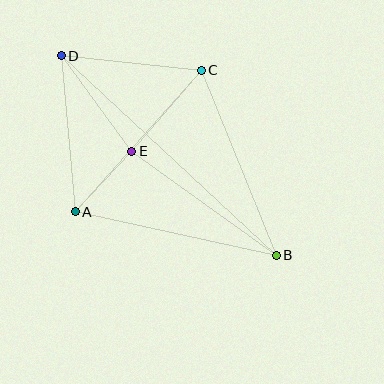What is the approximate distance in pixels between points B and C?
The distance between B and C is approximately 199 pixels.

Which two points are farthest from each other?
Points B and D are farthest from each other.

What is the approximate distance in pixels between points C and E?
The distance between C and E is approximately 107 pixels.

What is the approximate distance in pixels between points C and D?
The distance between C and D is approximately 141 pixels.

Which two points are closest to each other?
Points A and E are closest to each other.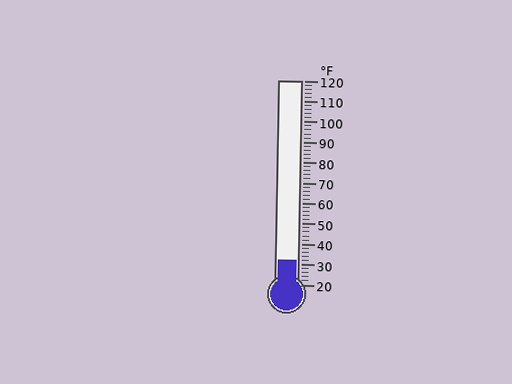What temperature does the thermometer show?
The thermometer shows approximately 32°F.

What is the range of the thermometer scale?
The thermometer scale ranges from 20°F to 120°F.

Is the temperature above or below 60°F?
The temperature is below 60°F.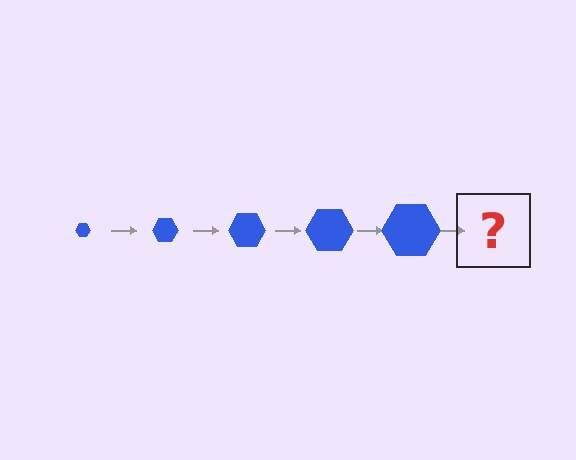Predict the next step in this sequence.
The next step is a blue hexagon, larger than the previous one.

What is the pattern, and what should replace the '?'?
The pattern is that the hexagon gets progressively larger each step. The '?' should be a blue hexagon, larger than the previous one.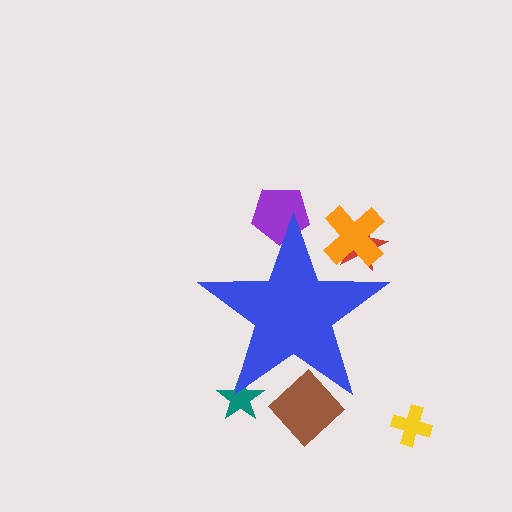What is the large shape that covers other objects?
A blue star.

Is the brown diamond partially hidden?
Yes, the brown diamond is partially hidden behind the blue star.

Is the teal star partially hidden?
Yes, the teal star is partially hidden behind the blue star.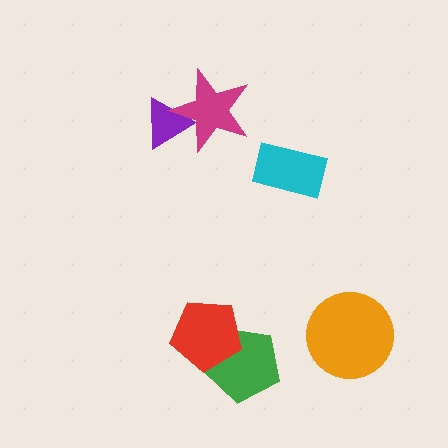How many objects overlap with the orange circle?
0 objects overlap with the orange circle.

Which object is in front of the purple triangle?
The magenta star is in front of the purple triangle.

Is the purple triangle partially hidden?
Yes, it is partially covered by another shape.